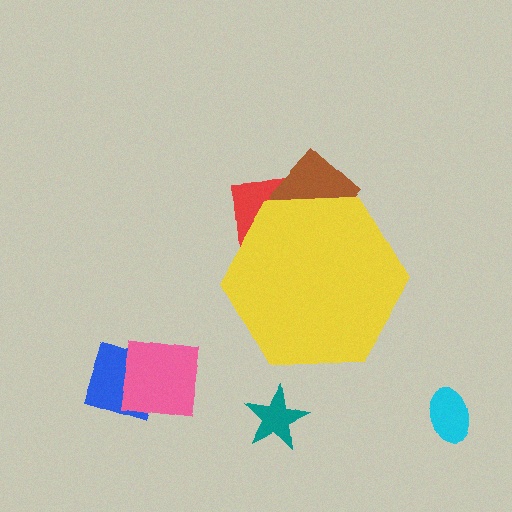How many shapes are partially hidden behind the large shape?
2 shapes are partially hidden.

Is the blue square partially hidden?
No, the blue square is fully visible.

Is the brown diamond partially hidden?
Yes, the brown diamond is partially hidden behind the yellow hexagon.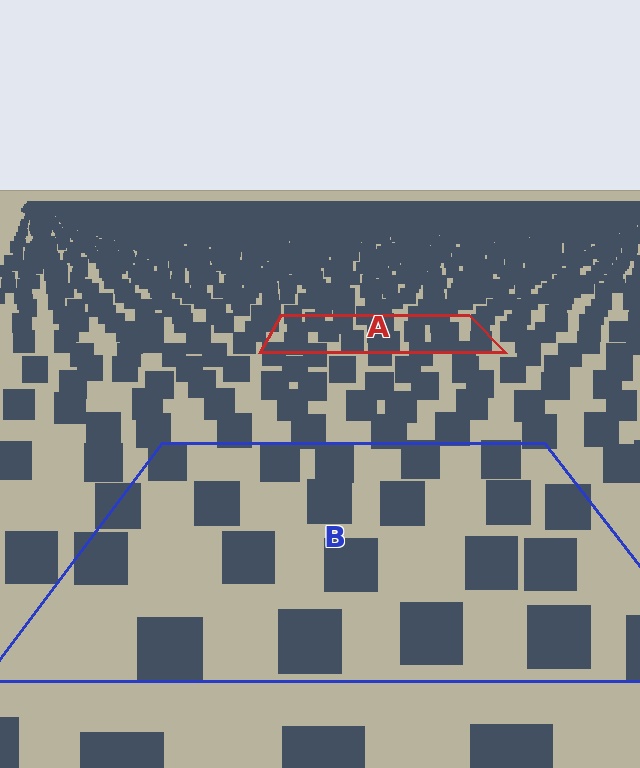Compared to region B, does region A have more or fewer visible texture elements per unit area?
Region A has more texture elements per unit area — they are packed more densely because it is farther away.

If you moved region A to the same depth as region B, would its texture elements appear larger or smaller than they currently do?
They would appear larger. At a closer depth, the same texture elements are projected at a bigger on-screen size.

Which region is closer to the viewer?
Region B is closer. The texture elements there are larger and more spread out.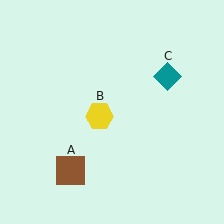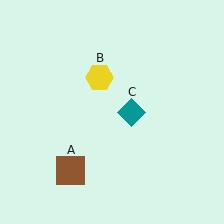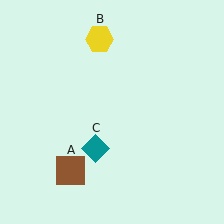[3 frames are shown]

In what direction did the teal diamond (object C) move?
The teal diamond (object C) moved down and to the left.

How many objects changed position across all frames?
2 objects changed position: yellow hexagon (object B), teal diamond (object C).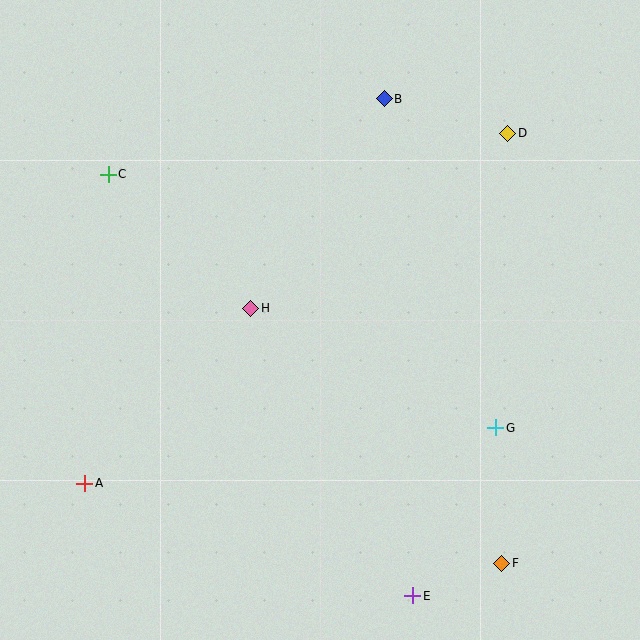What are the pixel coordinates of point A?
Point A is at (85, 483).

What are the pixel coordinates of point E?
Point E is at (413, 596).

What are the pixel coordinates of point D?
Point D is at (508, 133).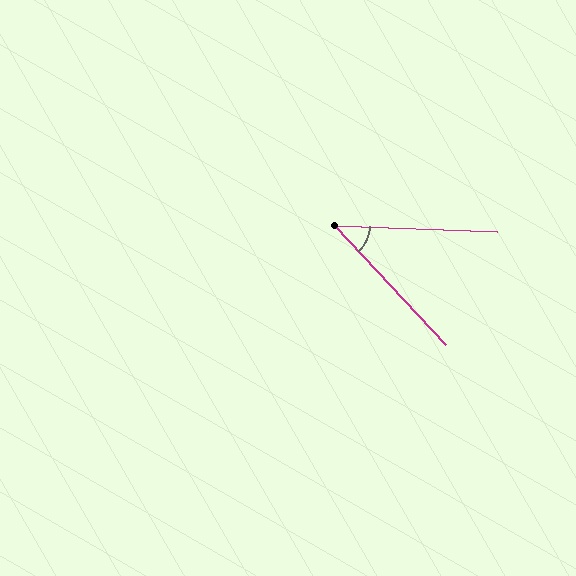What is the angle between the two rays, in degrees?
Approximately 45 degrees.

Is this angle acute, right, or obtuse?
It is acute.